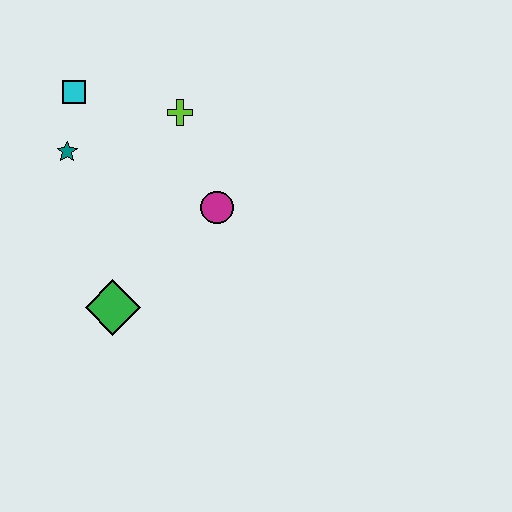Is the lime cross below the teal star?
No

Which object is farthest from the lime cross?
The green diamond is farthest from the lime cross.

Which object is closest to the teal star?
The cyan square is closest to the teal star.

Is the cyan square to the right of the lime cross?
No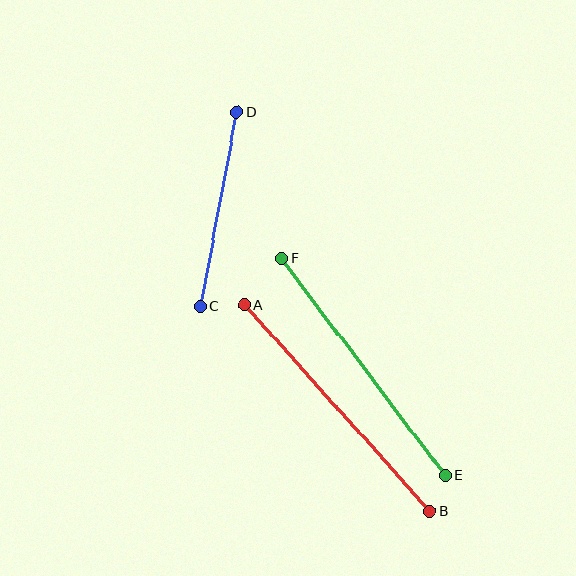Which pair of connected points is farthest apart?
Points A and B are farthest apart.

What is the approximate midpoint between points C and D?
The midpoint is at approximately (219, 209) pixels.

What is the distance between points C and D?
The distance is approximately 197 pixels.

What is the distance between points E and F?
The distance is approximately 272 pixels.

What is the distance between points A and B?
The distance is approximately 277 pixels.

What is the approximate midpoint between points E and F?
The midpoint is at approximately (363, 367) pixels.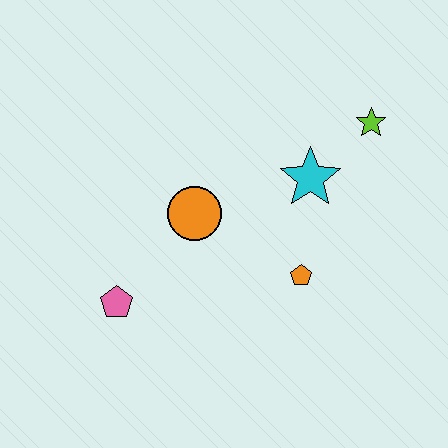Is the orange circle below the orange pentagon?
No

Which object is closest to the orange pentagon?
The cyan star is closest to the orange pentagon.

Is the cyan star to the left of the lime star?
Yes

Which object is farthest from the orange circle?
The lime star is farthest from the orange circle.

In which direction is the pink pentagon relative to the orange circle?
The pink pentagon is below the orange circle.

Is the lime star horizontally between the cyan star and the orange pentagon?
No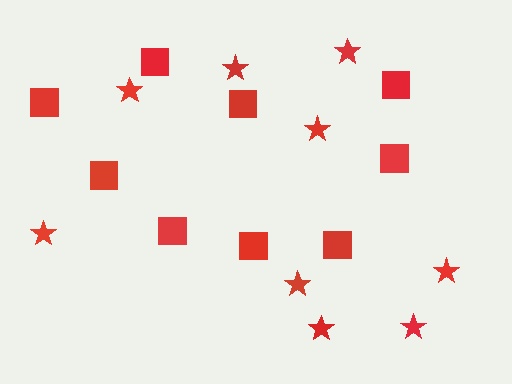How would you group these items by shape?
There are 2 groups: one group of stars (9) and one group of squares (9).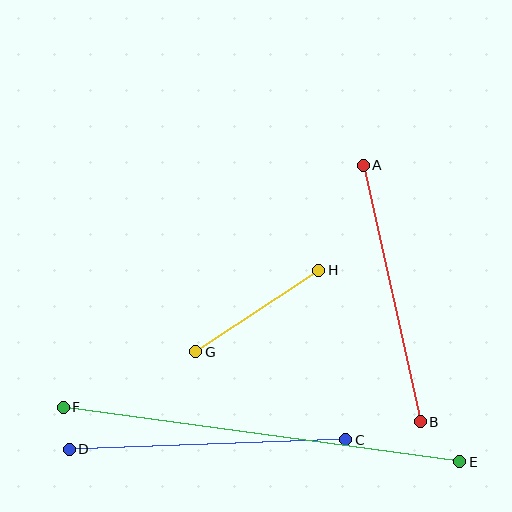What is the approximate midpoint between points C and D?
The midpoint is at approximately (208, 445) pixels.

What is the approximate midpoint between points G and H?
The midpoint is at approximately (257, 311) pixels.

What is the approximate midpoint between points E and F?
The midpoint is at approximately (261, 435) pixels.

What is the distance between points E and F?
The distance is approximately 400 pixels.